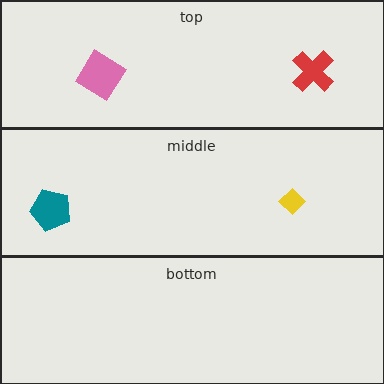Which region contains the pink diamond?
The top region.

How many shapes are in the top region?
2.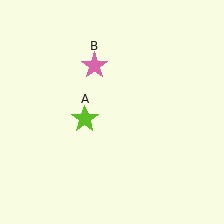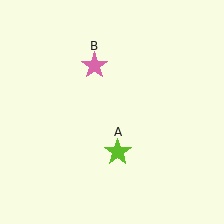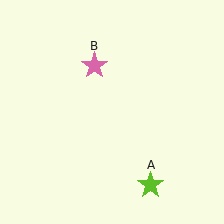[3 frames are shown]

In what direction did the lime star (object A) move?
The lime star (object A) moved down and to the right.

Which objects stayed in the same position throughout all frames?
Pink star (object B) remained stationary.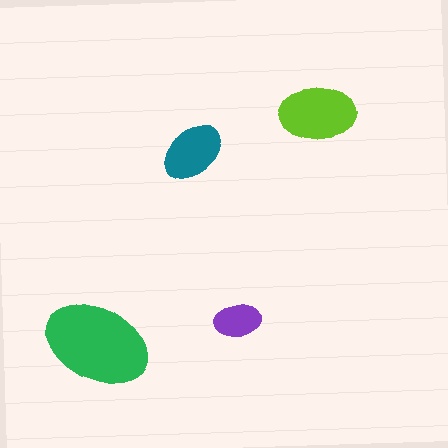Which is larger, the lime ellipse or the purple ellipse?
The lime one.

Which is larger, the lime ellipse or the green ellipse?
The green one.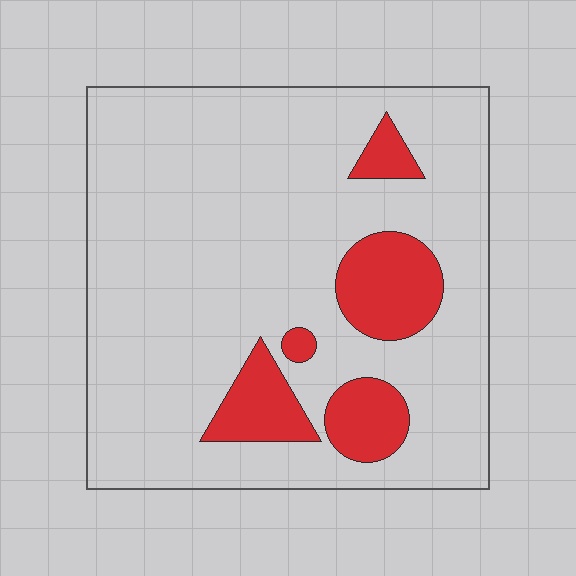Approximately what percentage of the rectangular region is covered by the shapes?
Approximately 15%.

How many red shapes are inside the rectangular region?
5.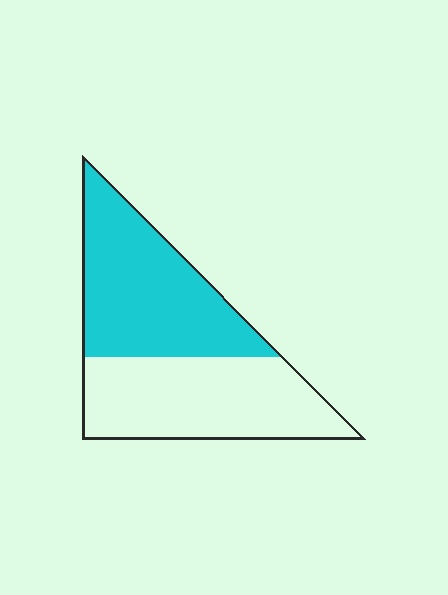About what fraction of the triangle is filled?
About one half (1/2).